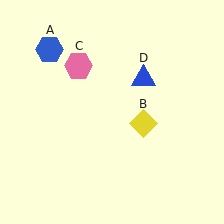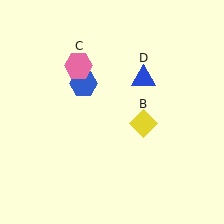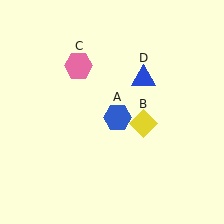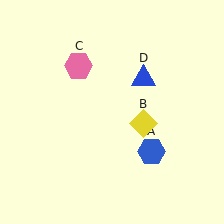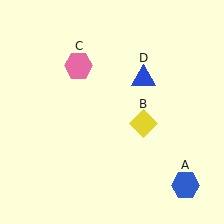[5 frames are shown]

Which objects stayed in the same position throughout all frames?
Yellow diamond (object B) and pink hexagon (object C) and blue triangle (object D) remained stationary.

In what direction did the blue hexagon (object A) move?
The blue hexagon (object A) moved down and to the right.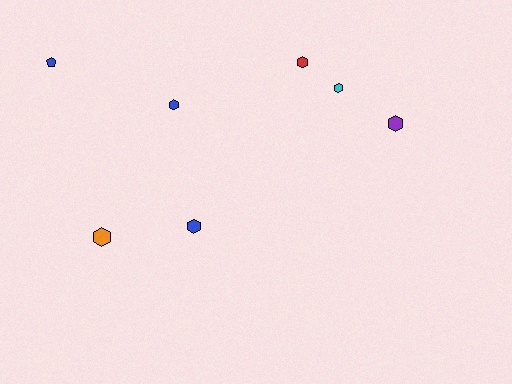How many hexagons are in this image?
There are 6 hexagons.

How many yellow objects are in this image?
There are no yellow objects.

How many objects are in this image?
There are 7 objects.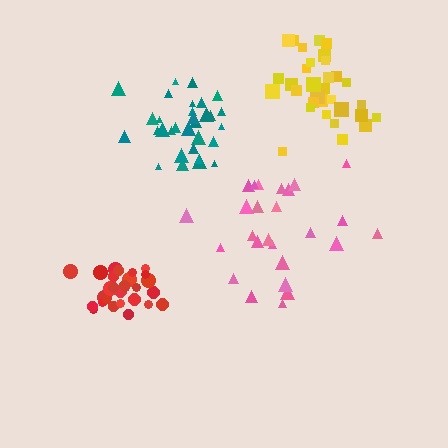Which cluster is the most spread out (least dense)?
Pink.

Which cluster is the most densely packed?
Red.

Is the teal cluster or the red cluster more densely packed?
Red.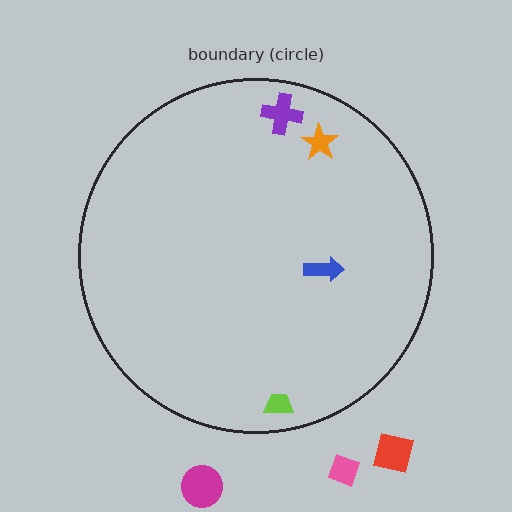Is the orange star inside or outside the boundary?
Inside.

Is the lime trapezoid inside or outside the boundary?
Inside.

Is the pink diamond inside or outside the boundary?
Outside.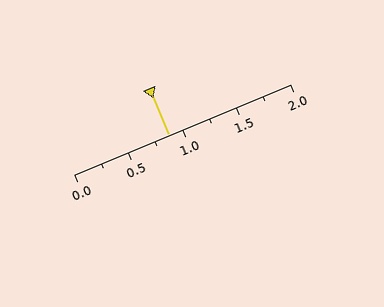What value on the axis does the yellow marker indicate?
The marker indicates approximately 0.88.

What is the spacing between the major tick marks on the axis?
The major ticks are spaced 0.5 apart.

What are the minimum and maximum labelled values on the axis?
The axis runs from 0.0 to 2.0.